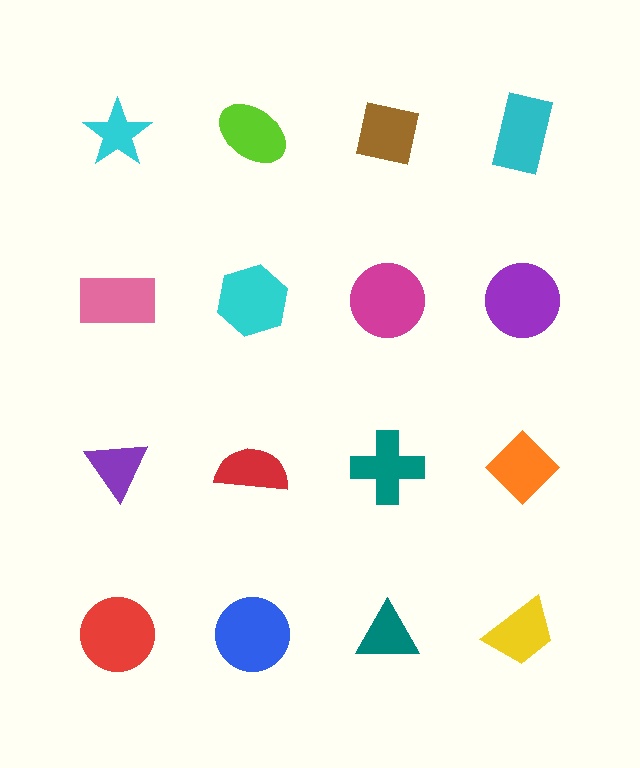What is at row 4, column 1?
A red circle.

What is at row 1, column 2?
A lime ellipse.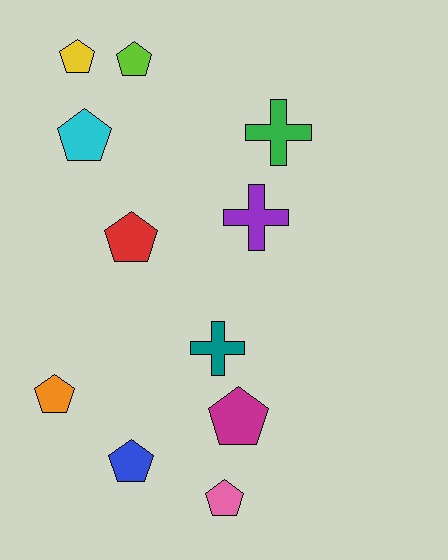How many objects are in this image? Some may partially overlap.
There are 11 objects.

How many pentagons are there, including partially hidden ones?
There are 8 pentagons.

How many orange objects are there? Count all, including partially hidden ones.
There is 1 orange object.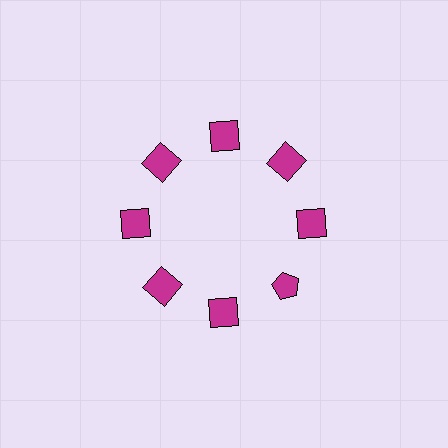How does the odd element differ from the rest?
It has a different shape: pentagon instead of square.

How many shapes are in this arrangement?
There are 8 shapes arranged in a ring pattern.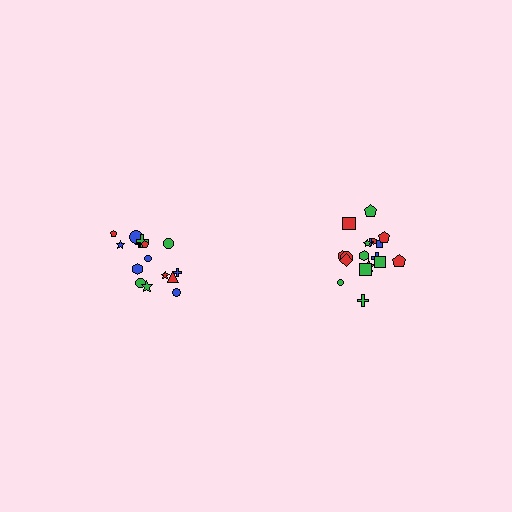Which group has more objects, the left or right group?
The right group.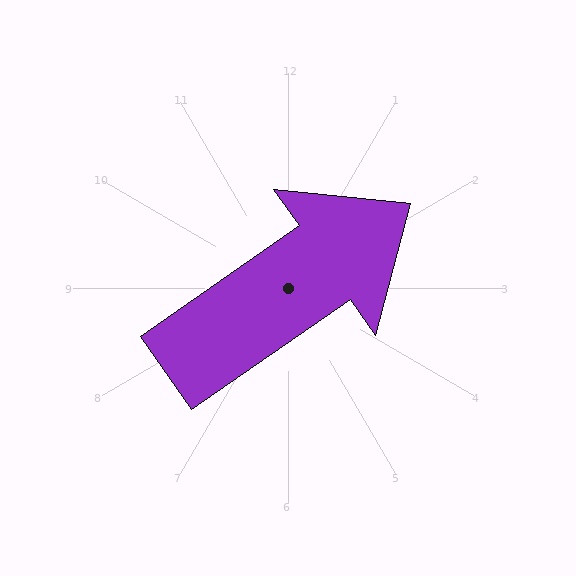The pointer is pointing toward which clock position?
Roughly 2 o'clock.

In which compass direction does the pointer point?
Northeast.